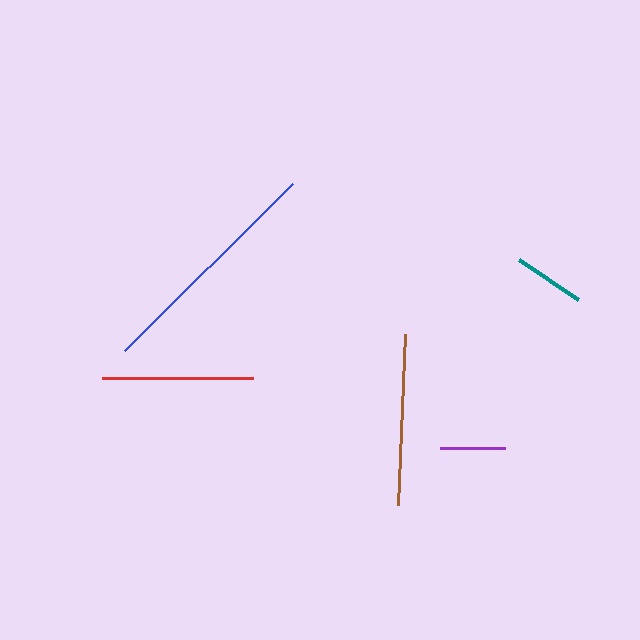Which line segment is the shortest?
The purple line is the shortest at approximately 65 pixels.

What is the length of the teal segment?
The teal segment is approximately 71 pixels long.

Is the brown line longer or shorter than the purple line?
The brown line is longer than the purple line.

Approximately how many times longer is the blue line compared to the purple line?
The blue line is approximately 3.6 times the length of the purple line.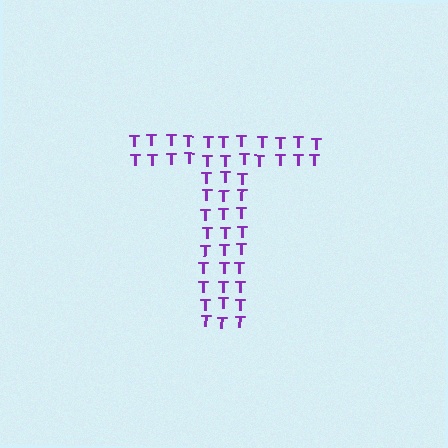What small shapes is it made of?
It is made of small letter T's.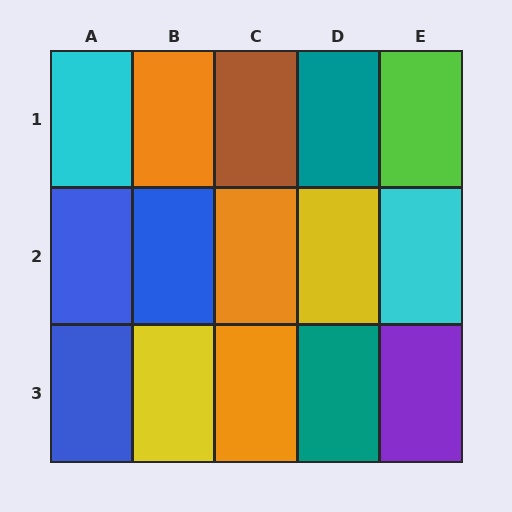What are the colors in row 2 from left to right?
Blue, blue, orange, yellow, cyan.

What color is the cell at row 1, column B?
Orange.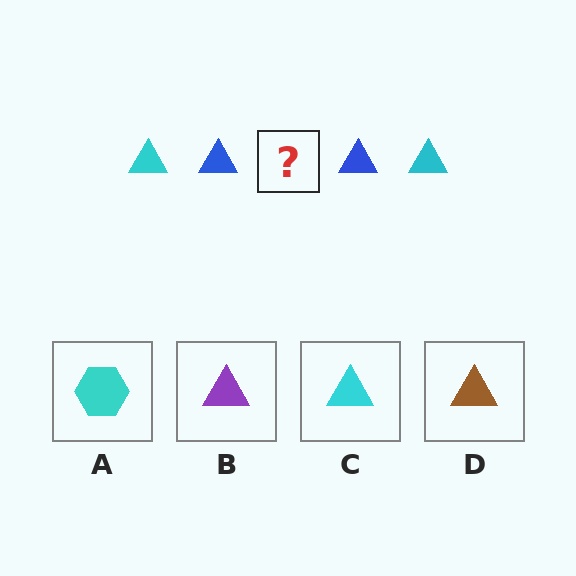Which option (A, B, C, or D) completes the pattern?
C.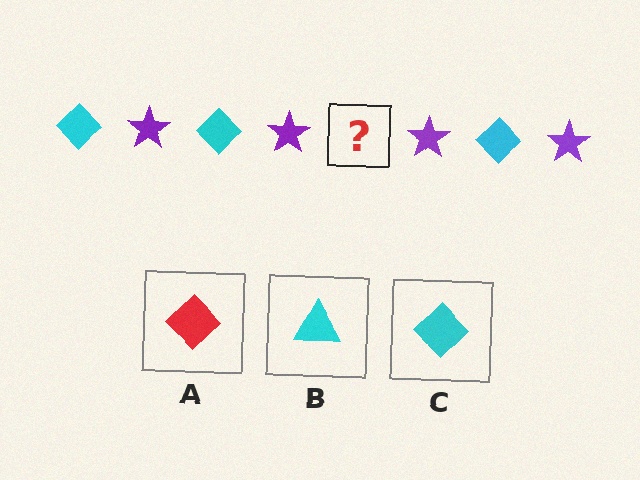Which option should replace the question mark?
Option C.